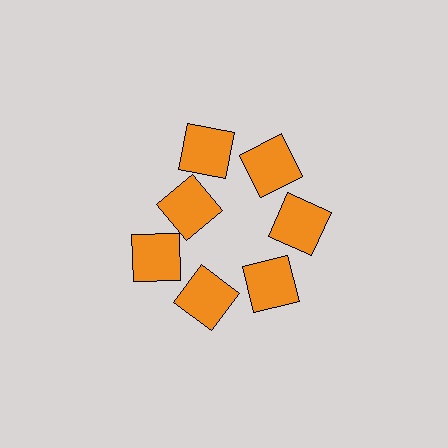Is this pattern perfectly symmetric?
No. The 7 orange squares are arranged in a ring, but one element near the 10 o'clock position is pulled inward toward the center, breaking the 7-fold rotational symmetry.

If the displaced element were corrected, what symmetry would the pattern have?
It would have 7-fold rotational symmetry — the pattern would map onto itself every 51 degrees.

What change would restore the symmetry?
The symmetry would be restored by moving it outward, back onto the ring so that all 7 squares sit at equal angles and equal distance from the center.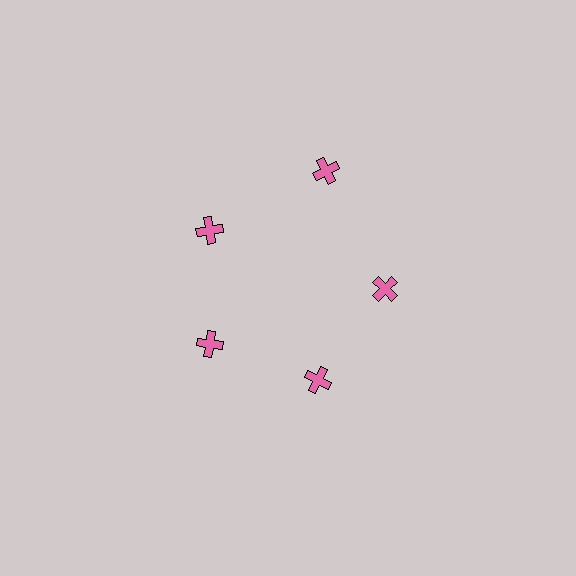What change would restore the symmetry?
The symmetry would be restored by moving it inward, back onto the ring so that all 5 crosses sit at equal angles and equal distance from the center.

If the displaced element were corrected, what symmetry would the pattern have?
It would have 5-fold rotational symmetry — the pattern would map onto itself every 72 degrees.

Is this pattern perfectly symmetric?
No. The 5 pink crosses are arranged in a ring, but one element near the 1 o'clock position is pushed outward from the center, breaking the 5-fold rotational symmetry.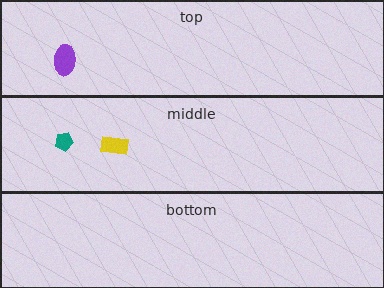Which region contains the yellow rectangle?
The middle region.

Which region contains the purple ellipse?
The top region.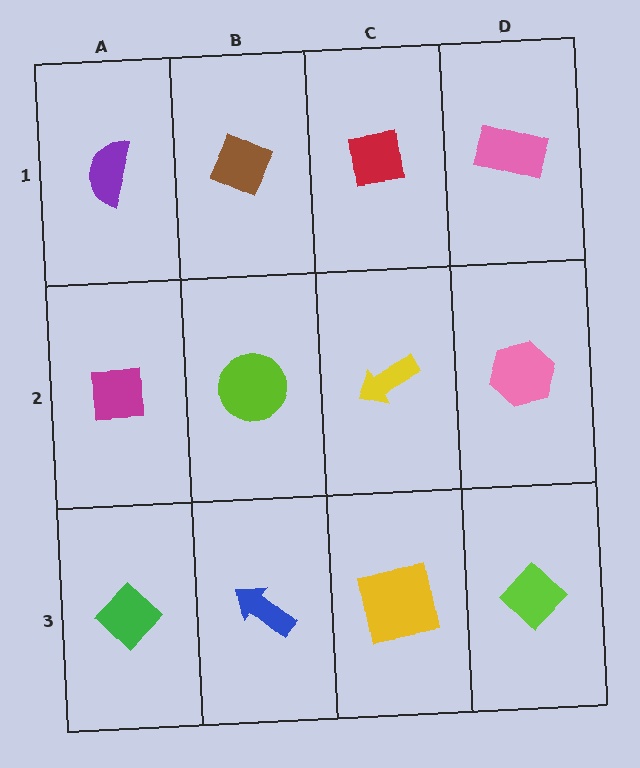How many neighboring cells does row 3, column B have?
3.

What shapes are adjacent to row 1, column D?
A pink hexagon (row 2, column D), a red square (row 1, column C).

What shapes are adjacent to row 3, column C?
A yellow arrow (row 2, column C), a blue arrow (row 3, column B), a lime diamond (row 3, column D).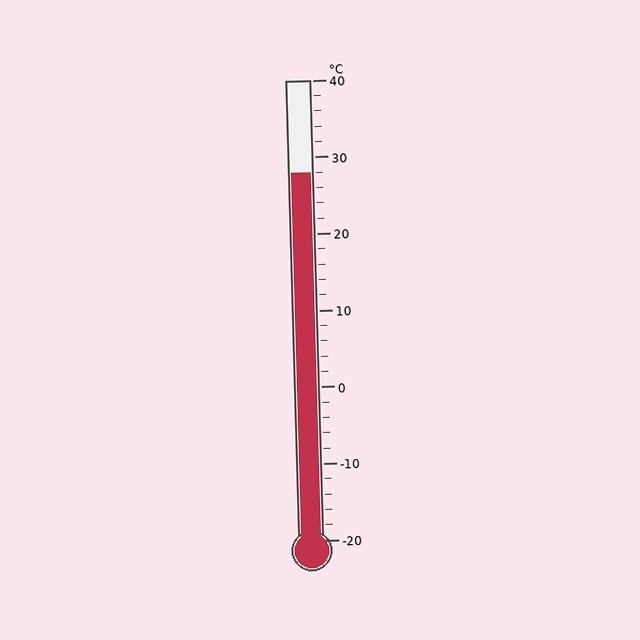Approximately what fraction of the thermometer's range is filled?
The thermometer is filled to approximately 80% of its range.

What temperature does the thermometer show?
The thermometer shows approximately 28°C.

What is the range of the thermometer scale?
The thermometer scale ranges from -20°C to 40°C.